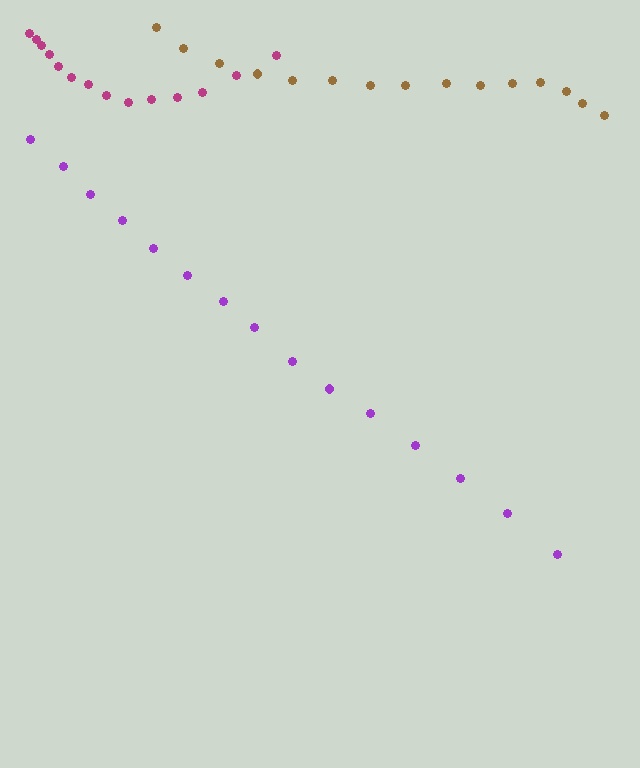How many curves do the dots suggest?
There are 3 distinct paths.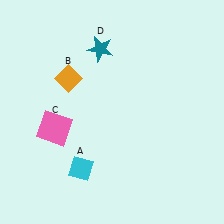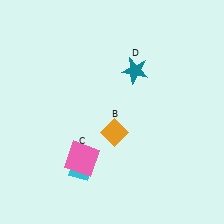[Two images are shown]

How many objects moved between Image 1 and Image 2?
3 objects moved between the two images.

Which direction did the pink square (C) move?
The pink square (C) moved down.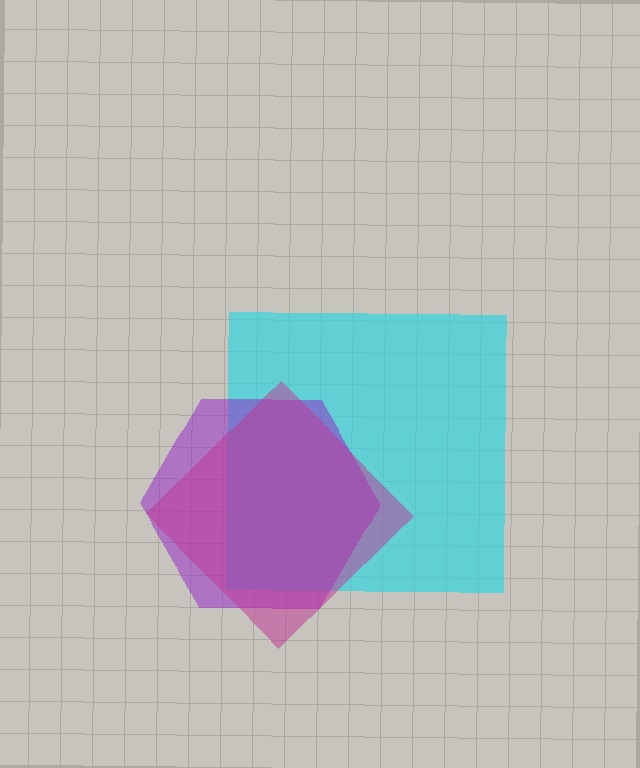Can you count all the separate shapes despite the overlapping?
Yes, there are 3 separate shapes.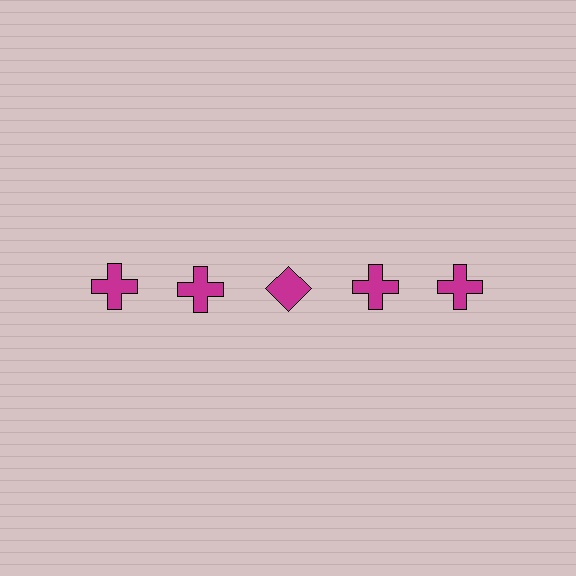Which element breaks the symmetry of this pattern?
The magenta diamond in the top row, center column breaks the symmetry. All other shapes are magenta crosses.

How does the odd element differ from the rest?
It has a different shape: diamond instead of cross.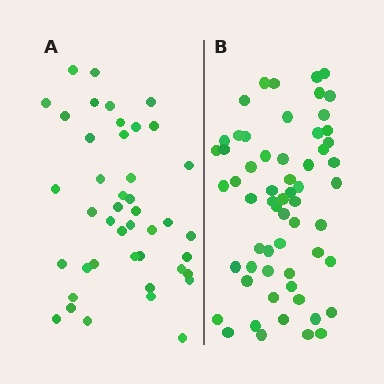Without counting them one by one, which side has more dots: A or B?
Region B (the right region) has more dots.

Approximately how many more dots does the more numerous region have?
Region B has approximately 15 more dots than region A.